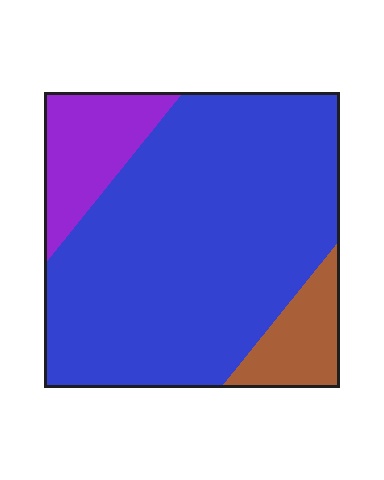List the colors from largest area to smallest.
From largest to smallest: blue, purple, brown.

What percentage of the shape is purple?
Purple takes up about one eighth (1/8) of the shape.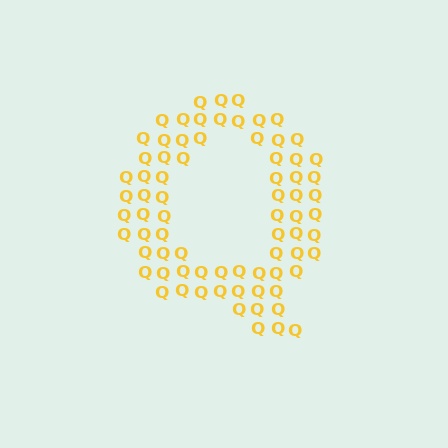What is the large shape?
The large shape is the letter Q.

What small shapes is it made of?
It is made of small letter Q's.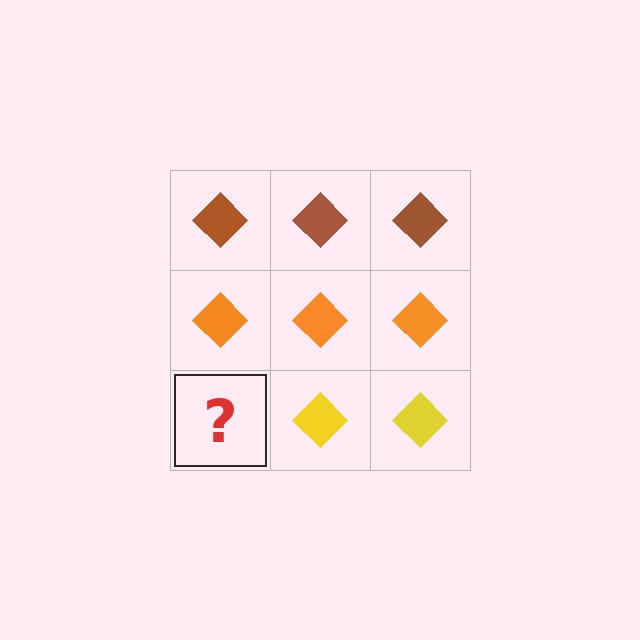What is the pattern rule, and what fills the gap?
The rule is that each row has a consistent color. The gap should be filled with a yellow diamond.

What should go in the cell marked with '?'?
The missing cell should contain a yellow diamond.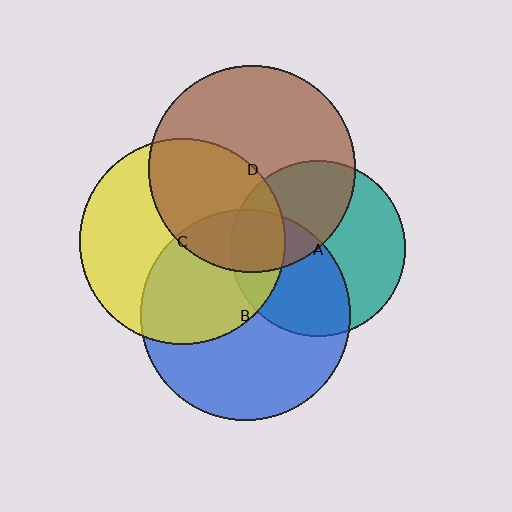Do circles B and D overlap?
Yes.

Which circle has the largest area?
Circle B (blue).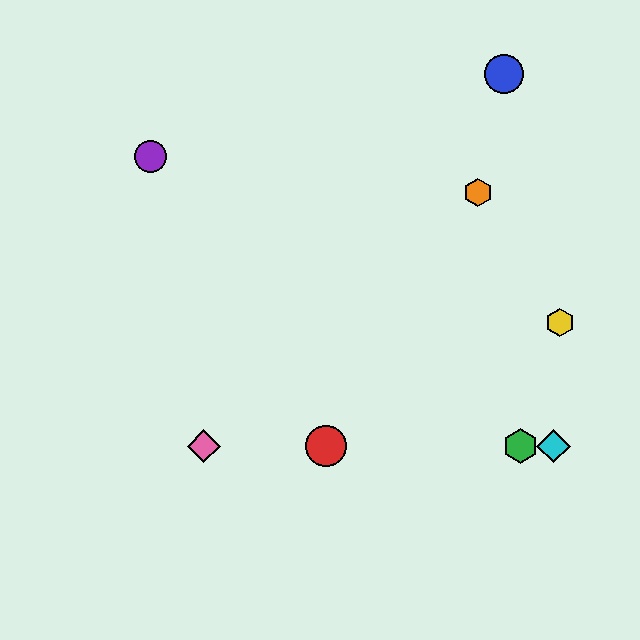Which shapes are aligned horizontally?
The red circle, the green hexagon, the cyan diamond, the pink diamond are aligned horizontally.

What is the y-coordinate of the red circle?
The red circle is at y≈446.